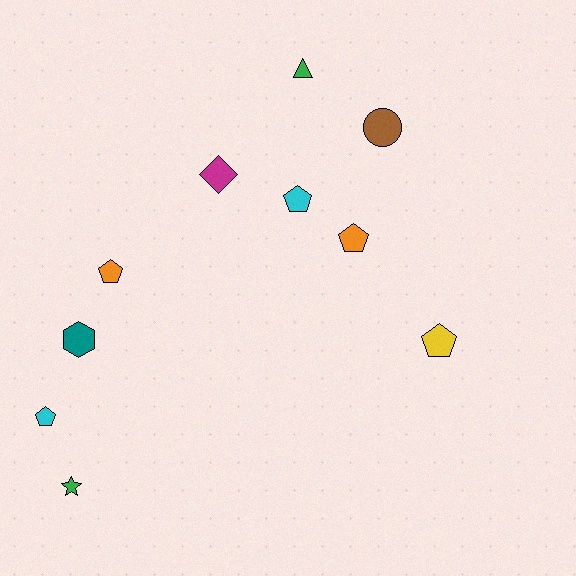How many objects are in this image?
There are 10 objects.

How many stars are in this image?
There is 1 star.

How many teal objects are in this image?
There is 1 teal object.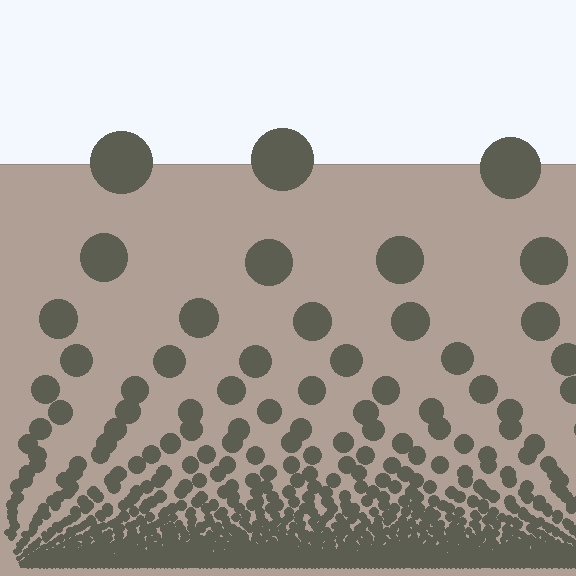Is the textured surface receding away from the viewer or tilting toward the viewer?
The surface appears to tilt toward the viewer. Texture elements get larger and sparser toward the top.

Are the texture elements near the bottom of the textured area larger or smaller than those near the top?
Smaller. The gradient is inverted — elements near the bottom are smaller and denser.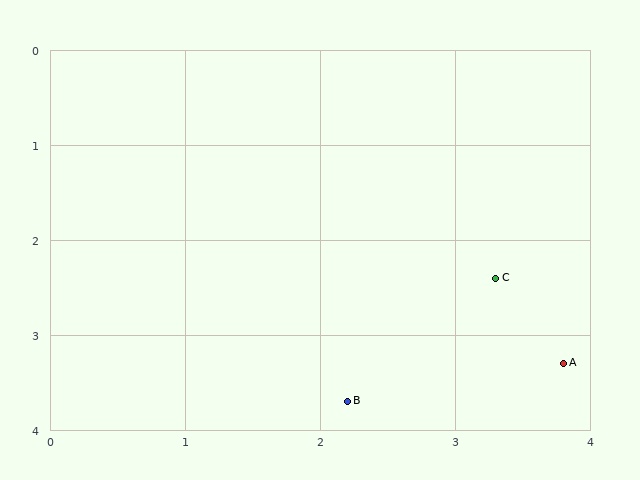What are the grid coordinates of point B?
Point B is at approximately (2.2, 3.7).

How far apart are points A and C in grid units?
Points A and C are about 1.0 grid units apart.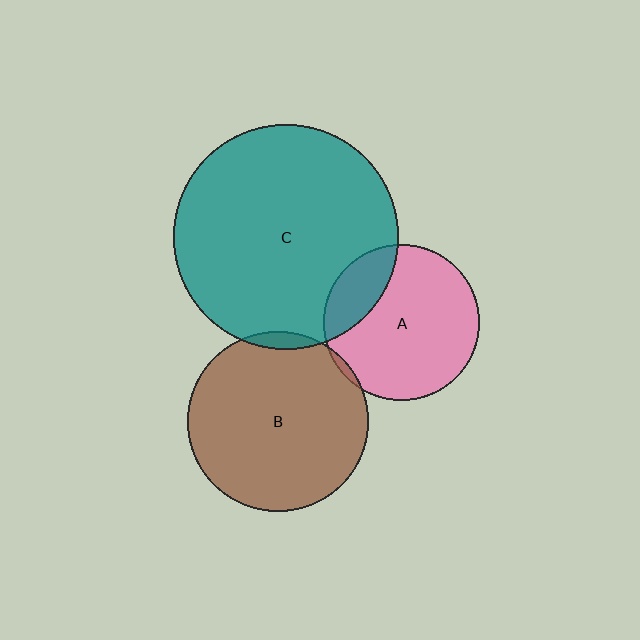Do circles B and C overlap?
Yes.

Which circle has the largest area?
Circle C (teal).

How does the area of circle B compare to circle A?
Approximately 1.3 times.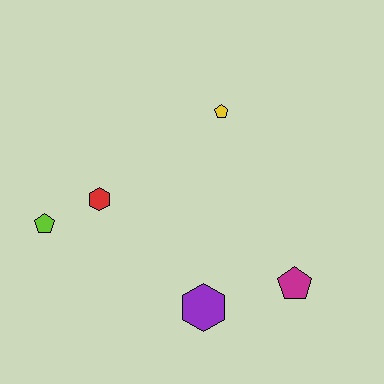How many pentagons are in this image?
There are 3 pentagons.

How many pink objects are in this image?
There are no pink objects.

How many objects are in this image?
There are 5 objects.